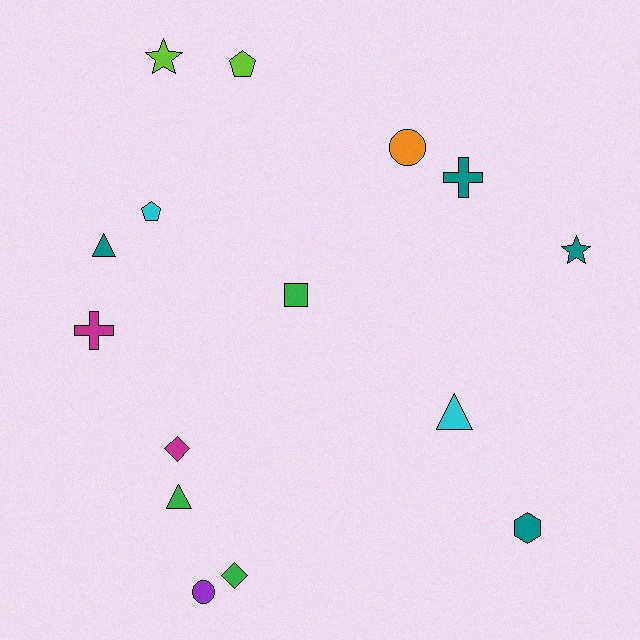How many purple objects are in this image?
There is 1 purple object.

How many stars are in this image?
There are 2 stars.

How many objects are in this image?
There are 15 objects.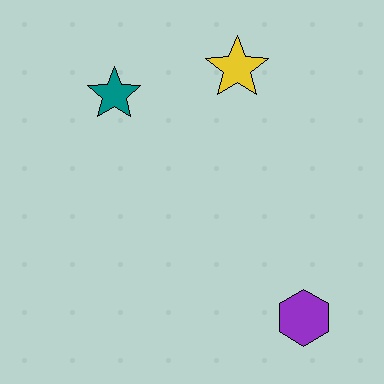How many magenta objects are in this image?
There are no magenta objects.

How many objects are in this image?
There are 3 objects.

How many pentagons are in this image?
There are no pentagons.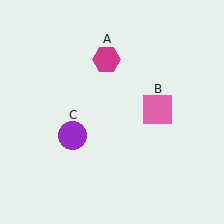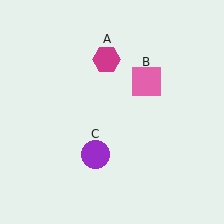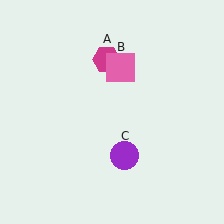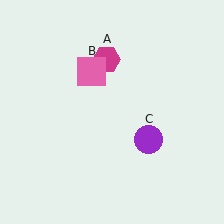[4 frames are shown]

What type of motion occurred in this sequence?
The pink square (object B), purple circle (object C) rotated counterclockwise around the center of the scene.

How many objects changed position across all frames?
2 objects changed position: pink square (object B), purple circle (object C).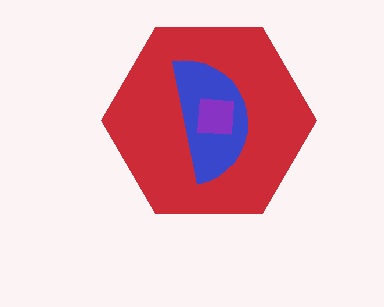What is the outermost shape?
The red hexagon.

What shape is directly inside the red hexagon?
The blue semicircle.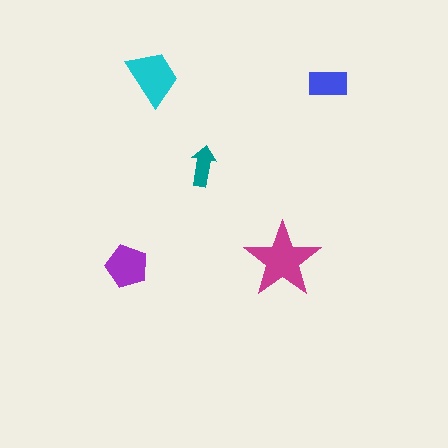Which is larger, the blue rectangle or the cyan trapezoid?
The cyan trapezoid.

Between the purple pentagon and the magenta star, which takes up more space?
The magenta star.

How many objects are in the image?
There are 5 objects in the image.